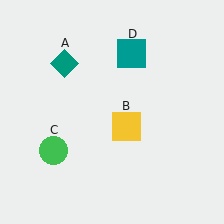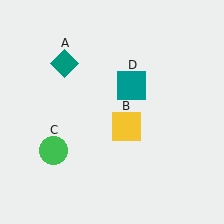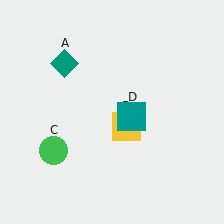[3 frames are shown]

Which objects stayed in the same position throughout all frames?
Teal diamond (object A) and yellow square (object B) and green circle (object C) remained stationary.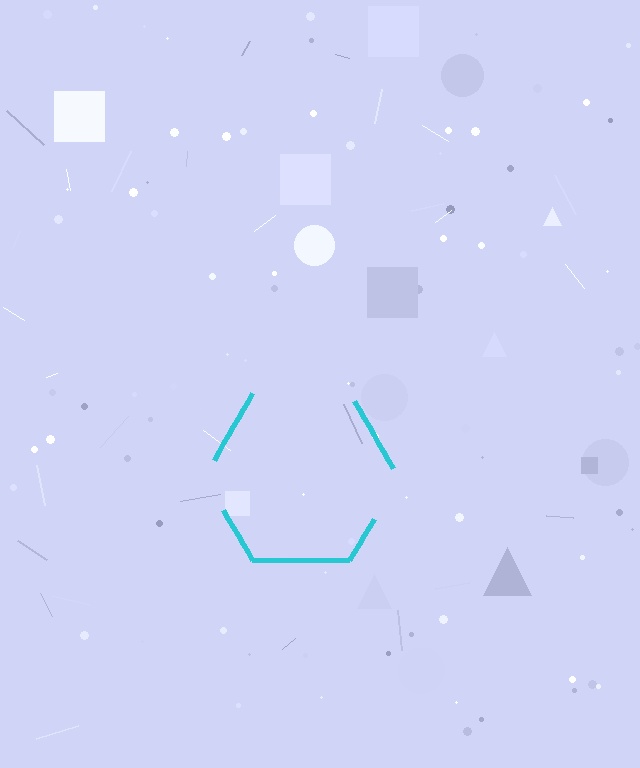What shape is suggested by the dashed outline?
The dashed outline suggests a hexagon.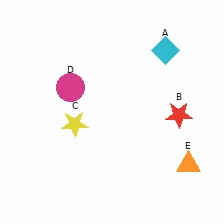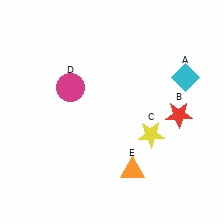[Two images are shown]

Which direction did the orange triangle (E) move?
The orange triangle (E) moved left.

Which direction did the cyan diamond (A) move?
The cyan diamond (A) moved down.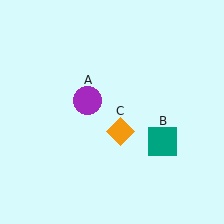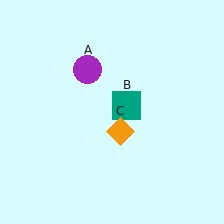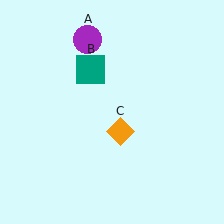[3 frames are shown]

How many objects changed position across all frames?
2 objects changed position: purple circle (object A), teal square (object B).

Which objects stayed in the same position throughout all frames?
Orange diamond (object C) remained stationary.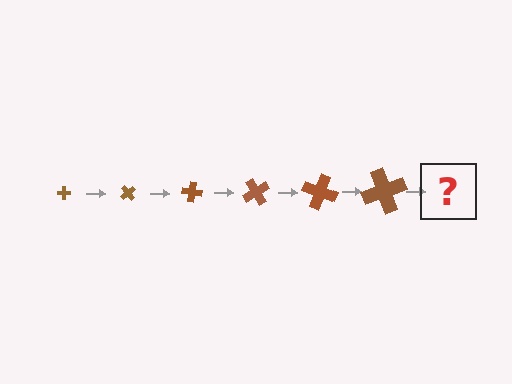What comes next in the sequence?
The next element should be a cross, larger than the previous one and rotated 300 degrees from the start.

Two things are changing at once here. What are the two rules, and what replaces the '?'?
The two rules are that the cross grows larger each step and it rotates 50 degrees each step. The '?' should be a cross, larger than the previous one and rotated 300 degrees from the start.